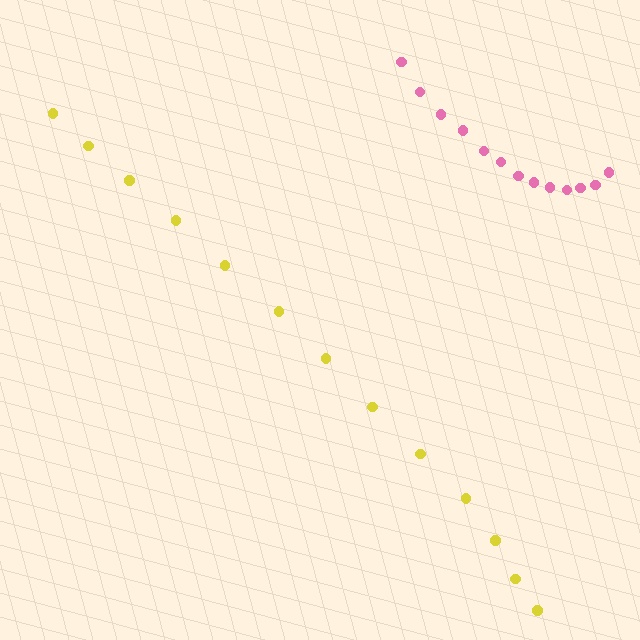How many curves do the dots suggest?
There are 2 distinct paths.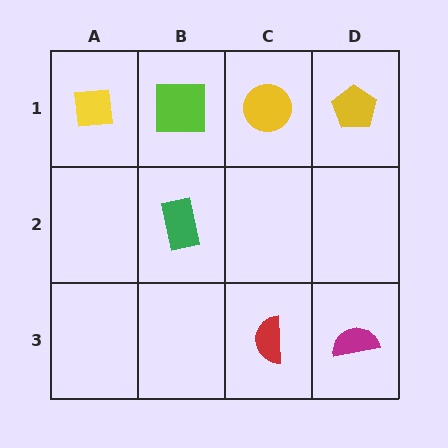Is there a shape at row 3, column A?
No, that cell is empty.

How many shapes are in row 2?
1 shape.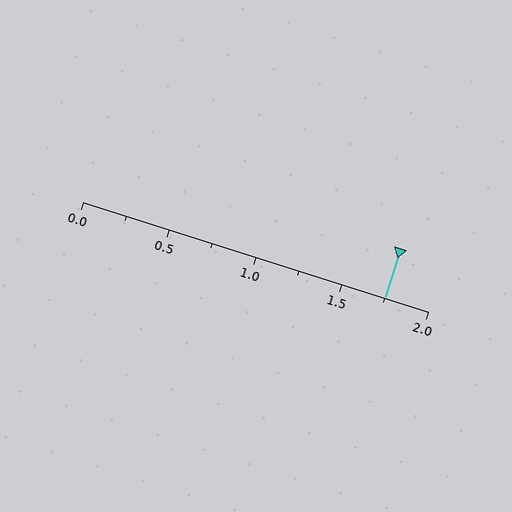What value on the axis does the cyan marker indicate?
The marker indicates approximately 1.75.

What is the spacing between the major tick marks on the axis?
The major ticks are spaced 0.5 apart.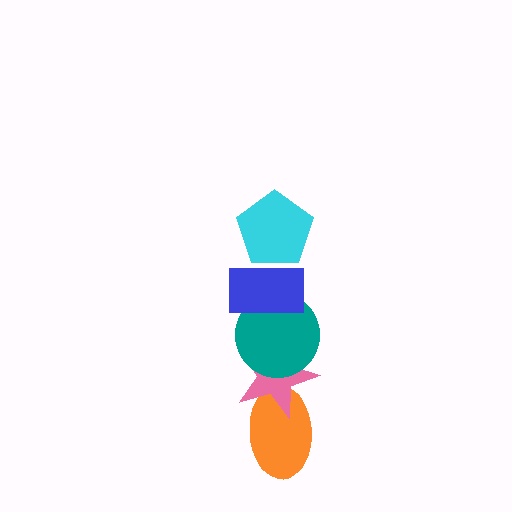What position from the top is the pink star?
The pink star is 4th from the top.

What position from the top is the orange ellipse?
The orange ellipse is 5th from the top.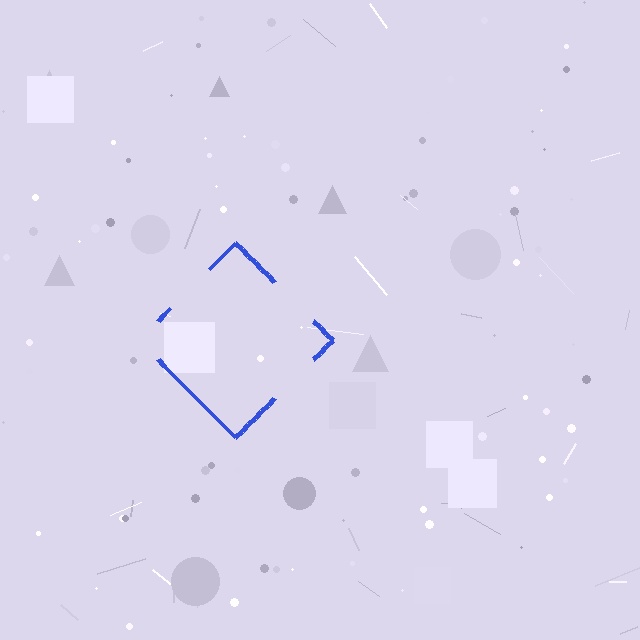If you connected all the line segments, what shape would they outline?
They would outline a diamond.